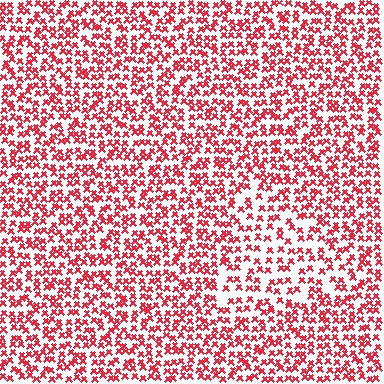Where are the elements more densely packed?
The elements are more densely packed outside the triangle boundary.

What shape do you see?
I see a triangle.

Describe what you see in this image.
The image contains small red elements arranged at two different densities. A triangle-shaped region is visible where the elements are less densely packed than the surrounding area.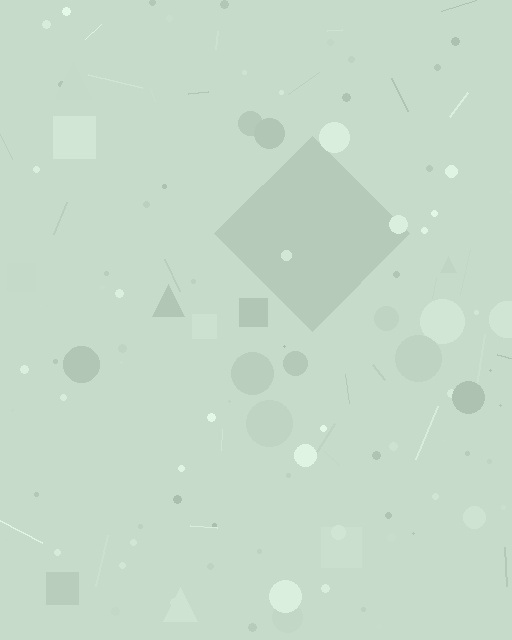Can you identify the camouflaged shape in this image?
The camouflaged shape is a diamond.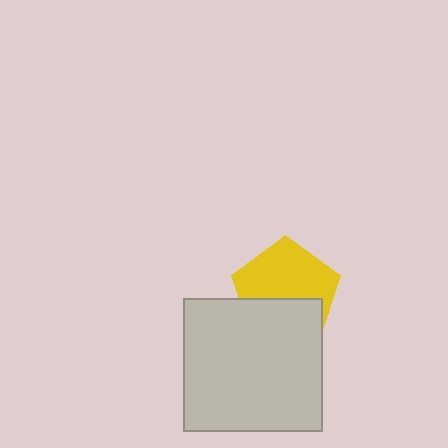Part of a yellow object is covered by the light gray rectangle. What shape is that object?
It is a pentagon.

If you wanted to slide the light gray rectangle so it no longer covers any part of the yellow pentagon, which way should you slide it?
Slide it down — that is the most direct way to separate the two shapes.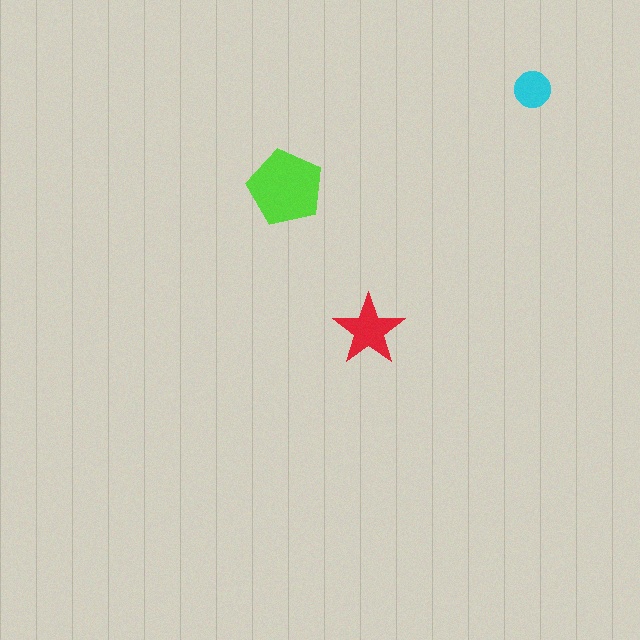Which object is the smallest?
The cyan circle.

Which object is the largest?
The lime pentagon.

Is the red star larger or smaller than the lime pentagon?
Smaller.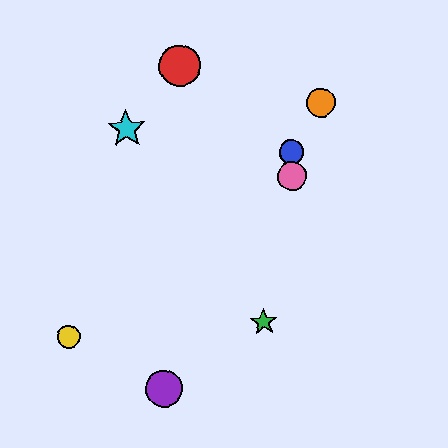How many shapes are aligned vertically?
2 shapes (the blue circle, the pink circle) are aligned vertically.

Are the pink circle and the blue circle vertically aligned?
Yes, both are at x≈292.